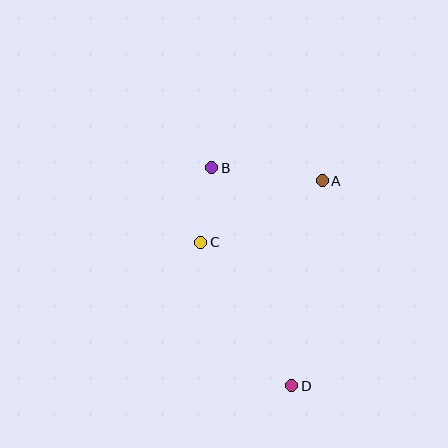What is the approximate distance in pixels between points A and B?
The distance between A and B is approximately 111 pixels.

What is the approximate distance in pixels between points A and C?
The distance between A and C is approximately 136 pixels.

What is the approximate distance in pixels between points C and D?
The distance between C and D is approximately 170 pixels.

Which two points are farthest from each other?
Points B and D are farthest from each other.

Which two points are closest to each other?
Points B and C are closest to each other.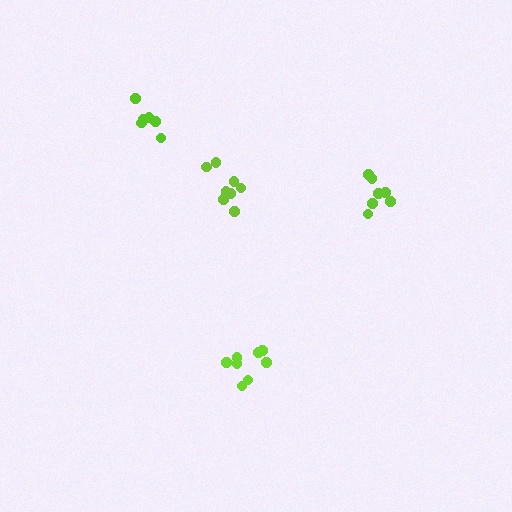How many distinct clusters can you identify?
There are 4 distinct clusters.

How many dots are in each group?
Group 1: 8 dots, Group 2: 8 dots, Group 3: 7 dots, Group 4: 6 dots (29 total).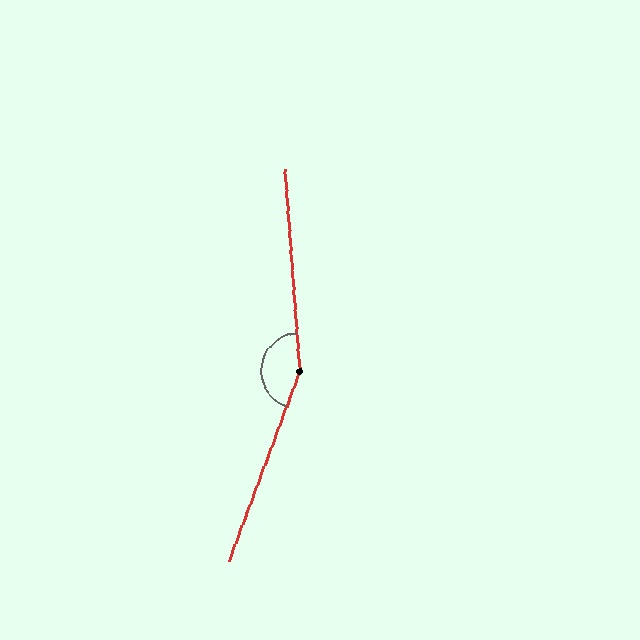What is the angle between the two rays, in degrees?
Approximately 156 degrees.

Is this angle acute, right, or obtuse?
It is obtuse.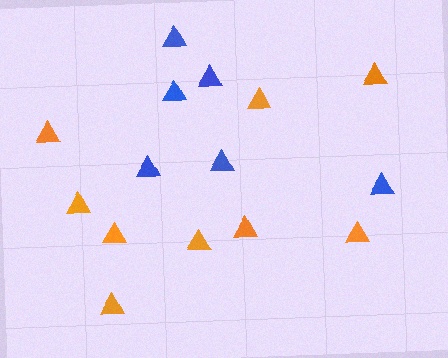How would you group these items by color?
There are 2 groups: one group of blue triangles (6) and one group of orange triangles (9).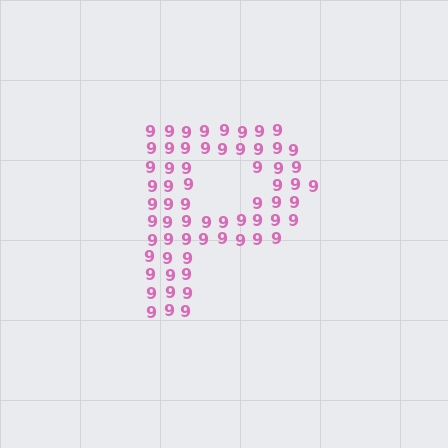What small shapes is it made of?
It is made of small digit 9's.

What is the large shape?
The large shape is the letter P.